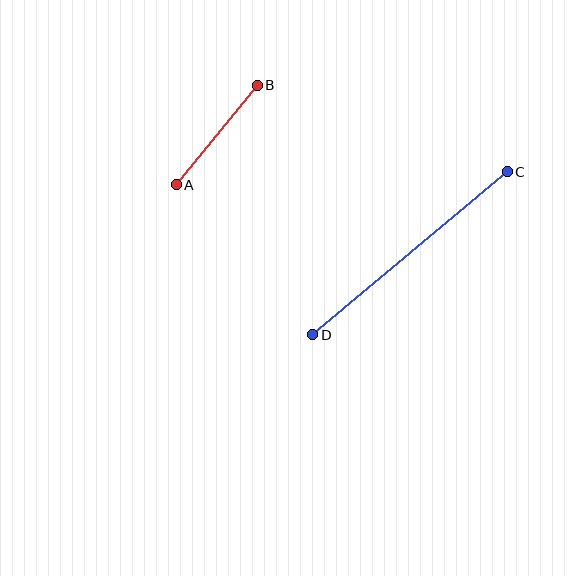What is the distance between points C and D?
The distance is approximately 254 pixels.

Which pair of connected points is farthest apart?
Points C and D are farthest apart.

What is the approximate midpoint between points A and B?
The midpoint is at approximately (217, 135) pixels.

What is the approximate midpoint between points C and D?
The midpoint is at approximately (410, 253) pixels.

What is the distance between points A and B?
The distance is approximately 128 pixels.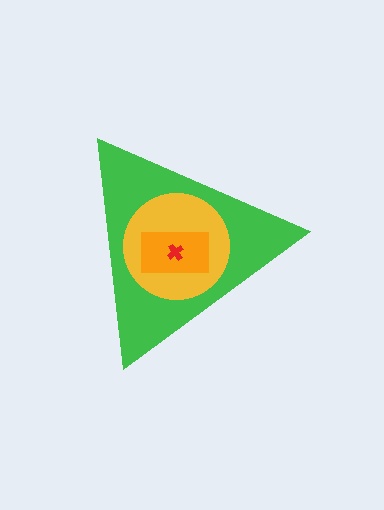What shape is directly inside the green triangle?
The yellow circle.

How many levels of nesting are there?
4.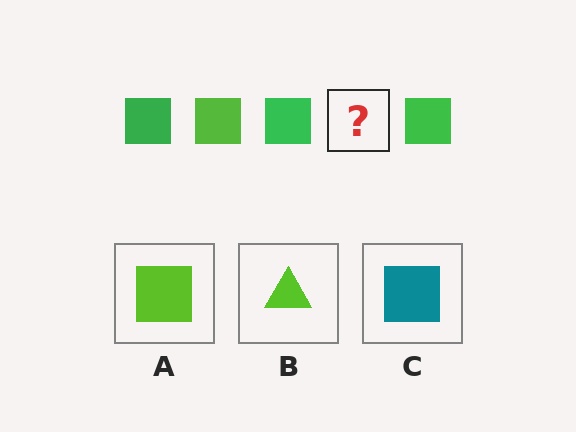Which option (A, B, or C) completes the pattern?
A.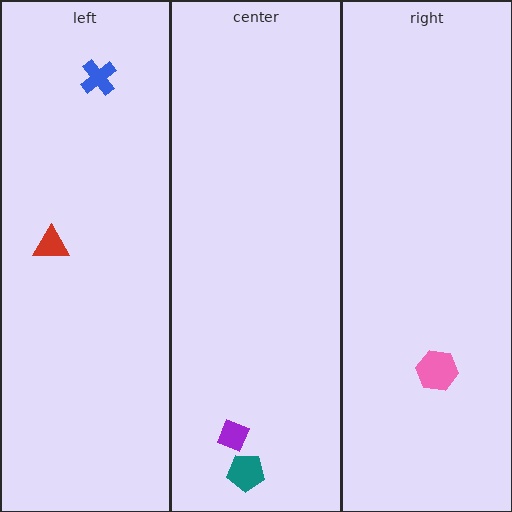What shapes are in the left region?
The red triangle, the blue cross.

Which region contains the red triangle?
The left region.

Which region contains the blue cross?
The left region.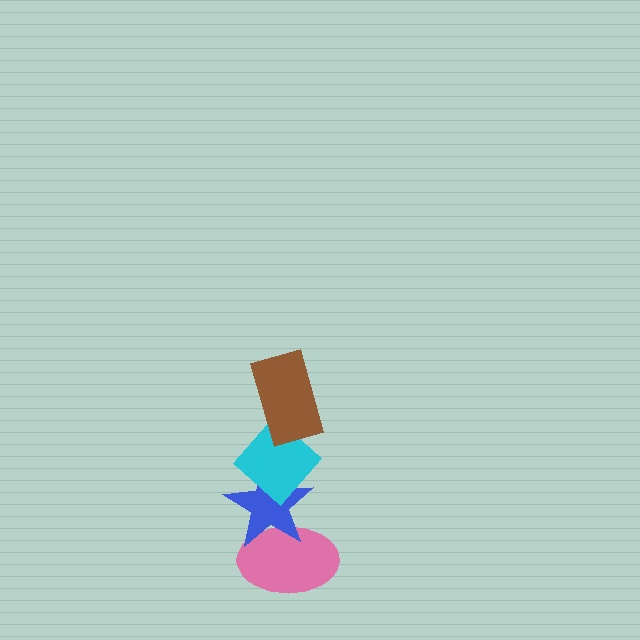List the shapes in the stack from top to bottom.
From top to bottom: the brown rectangle, the cyan diamond, the blue star, the pink ellipse.